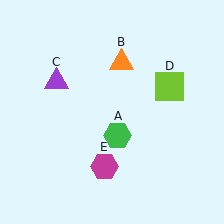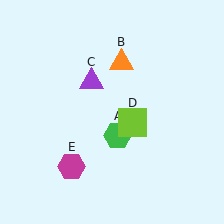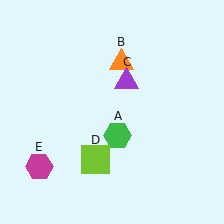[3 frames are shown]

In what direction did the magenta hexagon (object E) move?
The magenta hexagon (object E) moved left.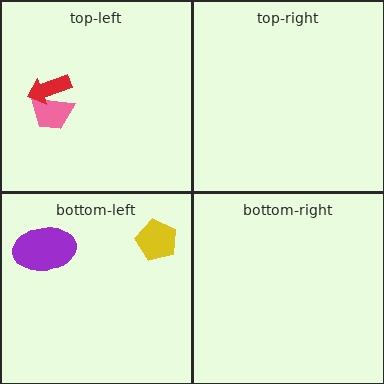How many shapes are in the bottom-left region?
2.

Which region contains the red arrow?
The top-left region.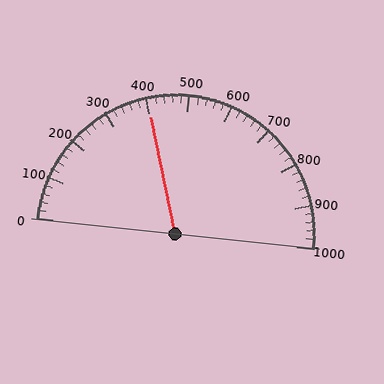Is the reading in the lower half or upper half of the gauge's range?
The reading is in the lower half of the range (0 to 1000).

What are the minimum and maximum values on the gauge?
The gauge ranges from 0 to 1000.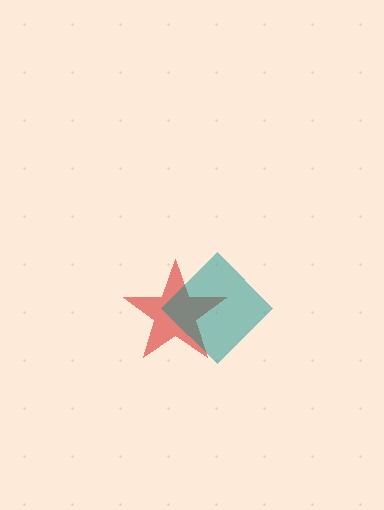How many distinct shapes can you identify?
There are 2 distinct shapes: a red star, a teal diamond.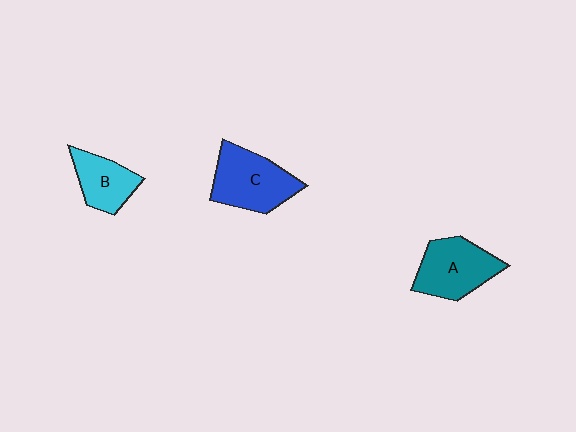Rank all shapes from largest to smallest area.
From largest to smallest: C (blue), A (teal), B (cyan).